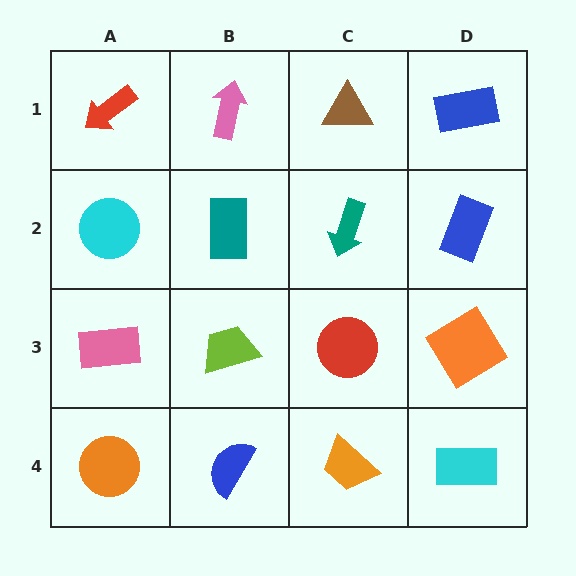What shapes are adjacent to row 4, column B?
A lime trapezoid (row 3, column B), an orange circle (row 4, column A), an orange trapezoid (row 4, column C).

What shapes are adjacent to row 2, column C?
A brown triangle (row 1, column C), a red circle (row 3, column C), a teal rectangle (row 2, column B), a blue rectangle (row 2, column D).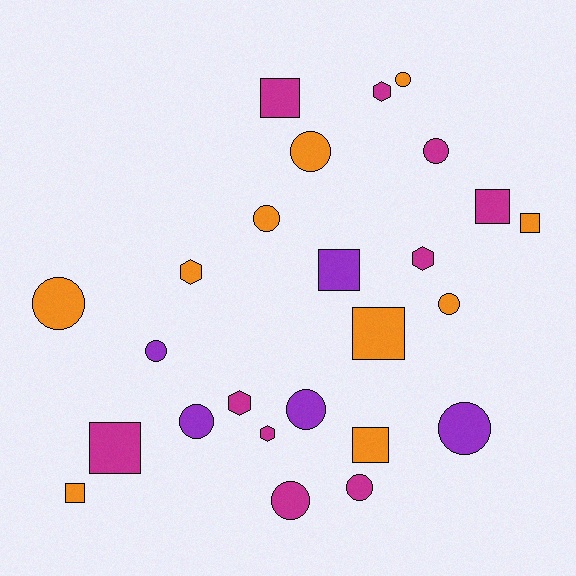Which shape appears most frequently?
Circle, with 12 objects.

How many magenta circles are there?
There are 3 magenta circles.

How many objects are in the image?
There are 25 objects.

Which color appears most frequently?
Orange, with 10 objects.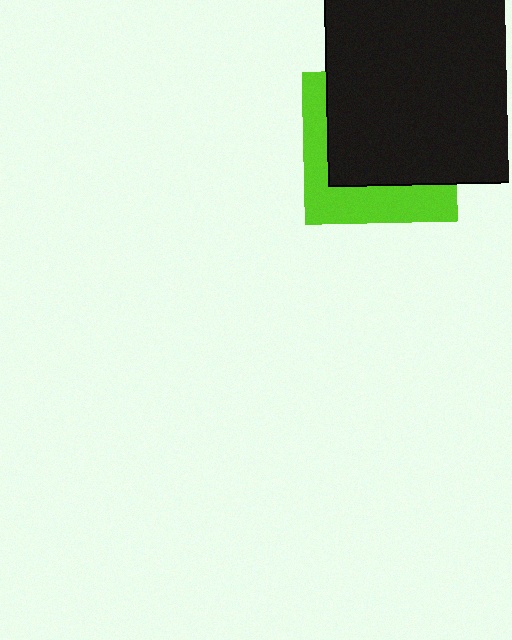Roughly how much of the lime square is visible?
A small part of it is visible (roughly 36%).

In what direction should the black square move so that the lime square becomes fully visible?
The black square should move toward the upper-right. That is the shortest direction to clear the overlap and leave the lime square fully visible.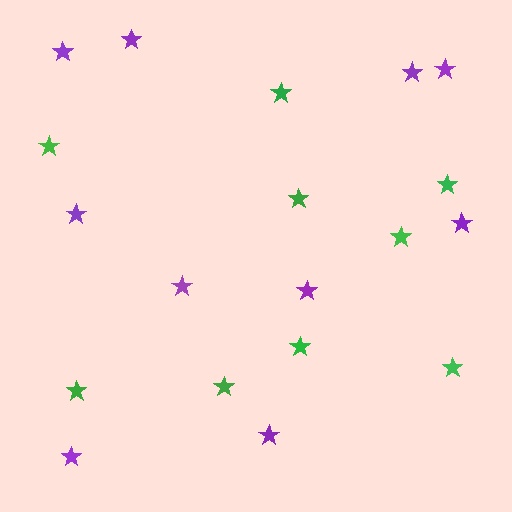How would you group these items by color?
There are 2 groups: one group of purple stars (10) and one group of green stars (9).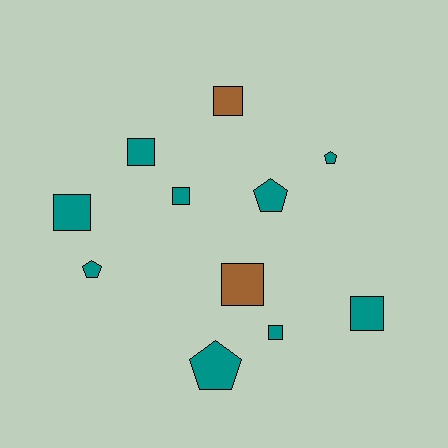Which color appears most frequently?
Teal, with 9 objects.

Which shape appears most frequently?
Square, with 7 objects.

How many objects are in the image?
There are 11 objects.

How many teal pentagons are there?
There are 4 teal pentagons.